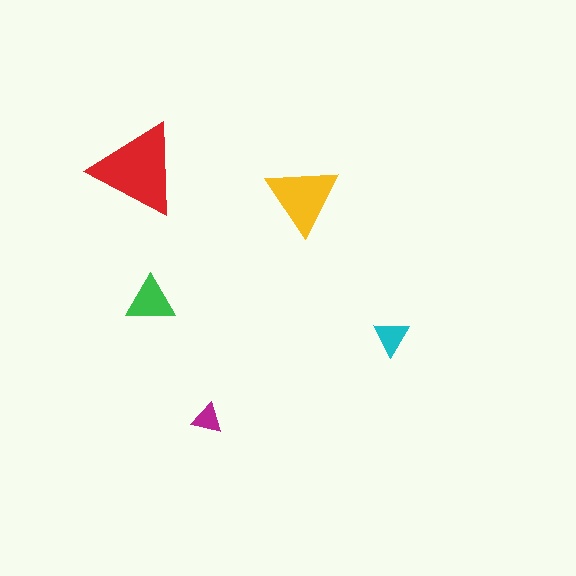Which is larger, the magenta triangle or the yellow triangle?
The yellow one.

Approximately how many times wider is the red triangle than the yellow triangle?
About 1.5 times wider.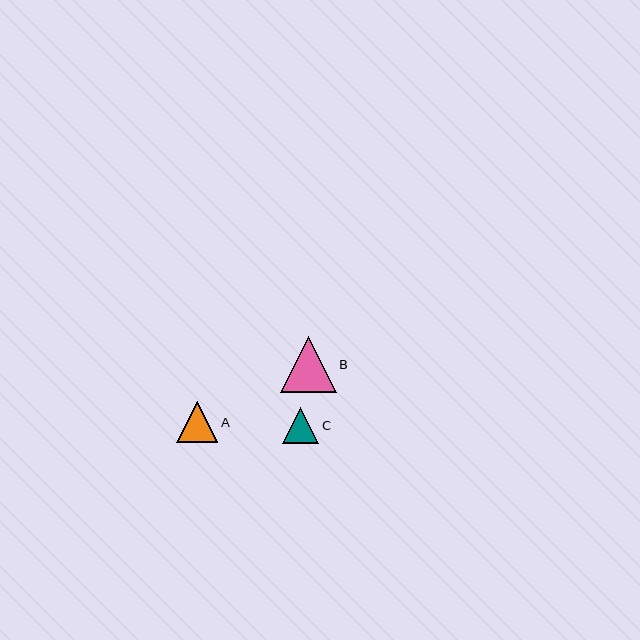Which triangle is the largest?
Triangle B is the largest with a size of approximately 56 pixels.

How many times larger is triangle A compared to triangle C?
Triangle A is approximately 1.1 times the size of triangle C.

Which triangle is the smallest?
Triangle C is the smallest with a size of approximately 36 pixels.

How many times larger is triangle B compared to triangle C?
Triangle B is approximately 1.6 times the size of triangle C.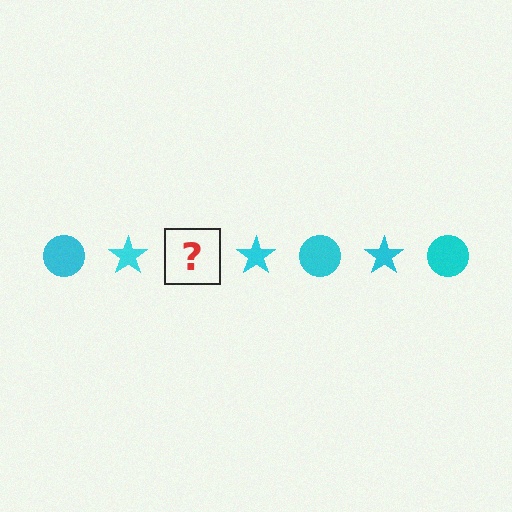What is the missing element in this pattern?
The missing element is a cyan circle.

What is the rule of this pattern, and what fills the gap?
The rule is that the pattern cycles through circle, star shapes in cyan. The gap should be filled with a cyan circle.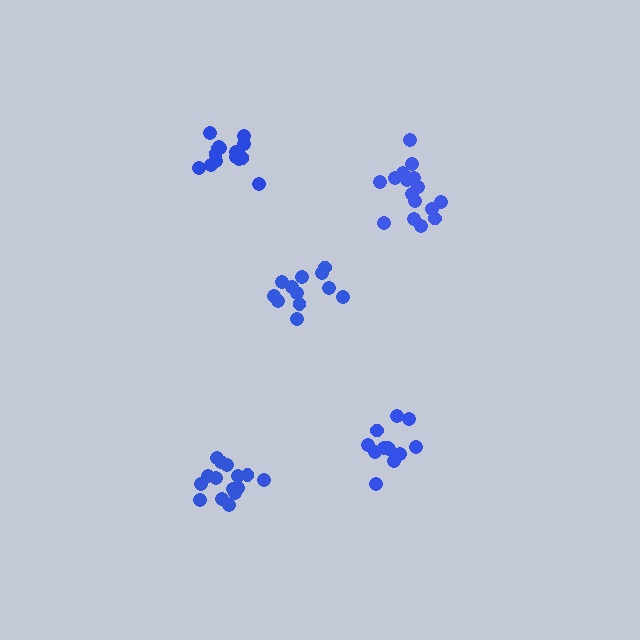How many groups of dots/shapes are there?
There are 5 groups.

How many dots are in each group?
Group 1: 15 dots, Group 2: 15 dots, Group 3: 12 dots, Group 4: 16 dots, Group 5: 12 dots (70 total).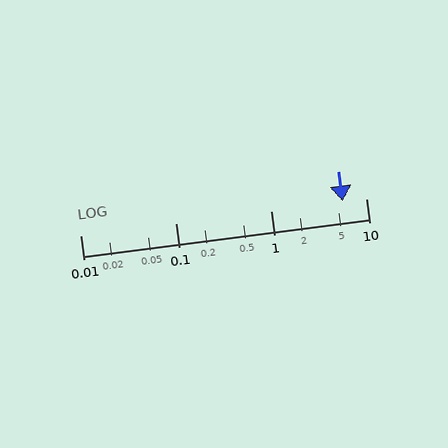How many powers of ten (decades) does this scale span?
The scale spans 3 decades, from 0.01 to 10.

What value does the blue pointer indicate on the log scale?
The pointer indicates approximately 5.7.